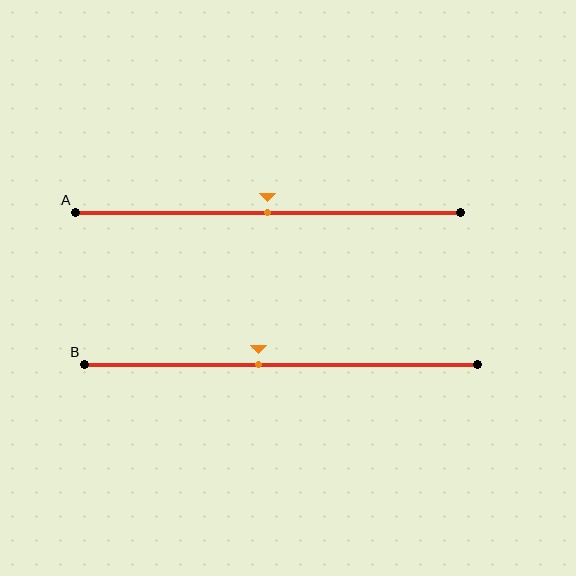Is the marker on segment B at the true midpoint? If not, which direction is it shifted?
No, the marker on segment B is shifted to the left by about 6% of the segment length.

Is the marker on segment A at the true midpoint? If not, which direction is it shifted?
Yes, the marker on segment A is at the true midpoint.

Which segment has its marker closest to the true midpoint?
Segment A has its marker closest to the true midpoint.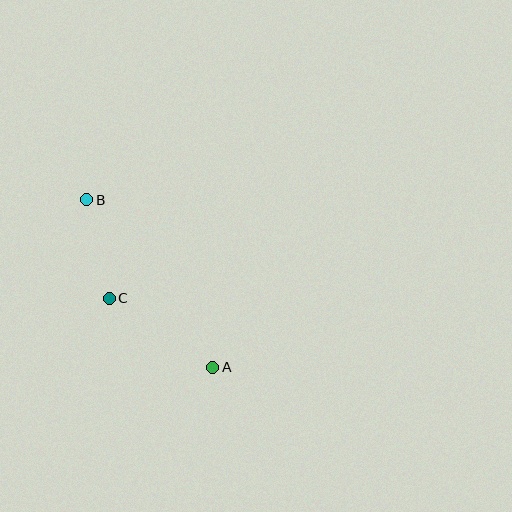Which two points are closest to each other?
Points B and C are closest to each other.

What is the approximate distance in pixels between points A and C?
The distance between A and C is approximately 124 pixels.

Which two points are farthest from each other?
Points A and B are farthest from each other.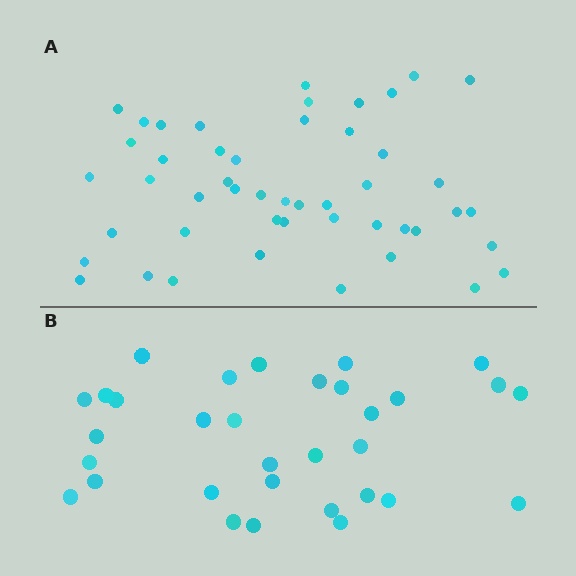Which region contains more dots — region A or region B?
Region A (the top region) has more dots.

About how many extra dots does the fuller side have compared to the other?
Region A has approximately 15 more dots than region B.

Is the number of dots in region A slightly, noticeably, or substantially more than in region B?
Region A has substantially more. The ratio is roughly 1.5 to 1.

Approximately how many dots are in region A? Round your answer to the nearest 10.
About 50 dots. (The exact count is 48, which rounds to 50.)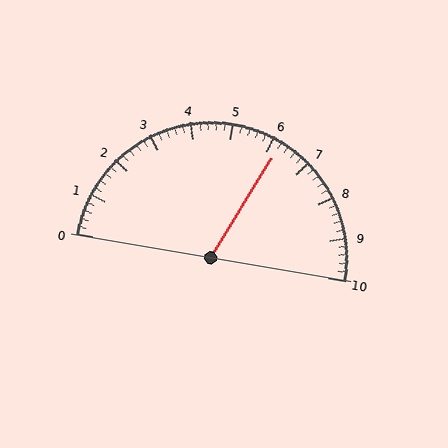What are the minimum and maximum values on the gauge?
The gauge ranges from 0 to 10.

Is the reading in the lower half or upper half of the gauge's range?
The reading is in the upper half of the range (0 to 10).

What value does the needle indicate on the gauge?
The needle indicates approximately 6.2.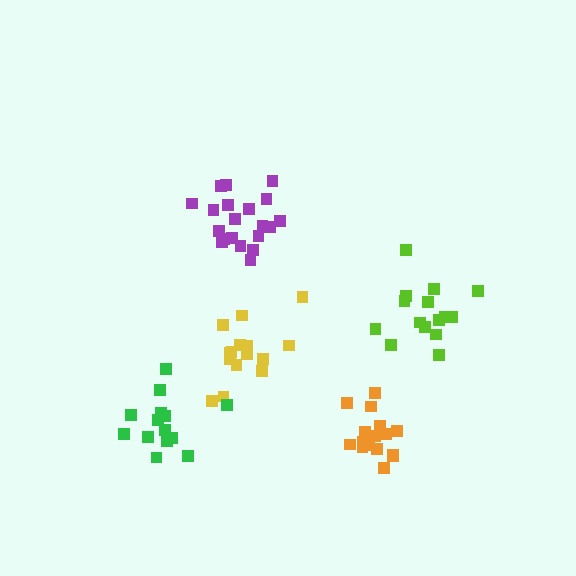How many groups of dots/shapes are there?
There are 5 groups.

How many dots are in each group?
Group 1: 20 dots, Group 2: 15 dots, Group 3: 15 dots, Group 4: 17 dots, Group 5: 14 dots (81 total).